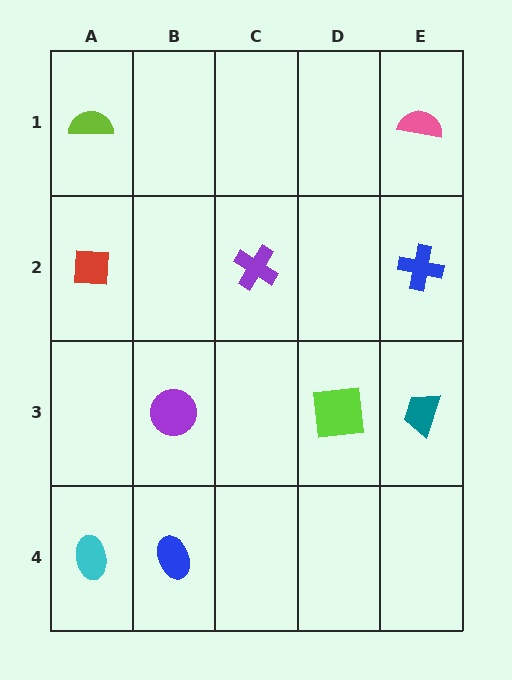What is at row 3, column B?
A purple circle.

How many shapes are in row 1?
2 shapes.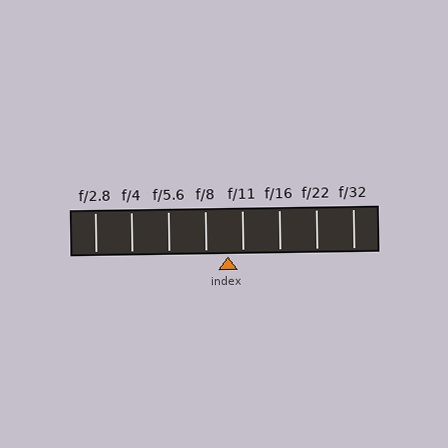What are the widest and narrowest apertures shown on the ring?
The widest aperture shown is f/2.8 and the narrowest is f/32.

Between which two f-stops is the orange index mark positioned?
The index mark is between f/8 and f/11.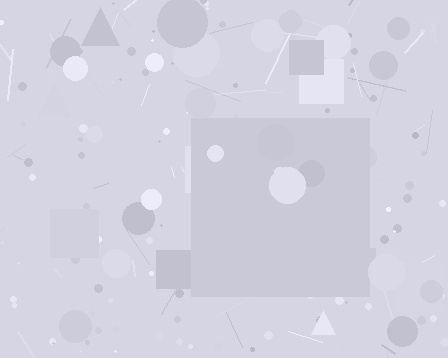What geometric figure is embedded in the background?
A square is embedded in the background.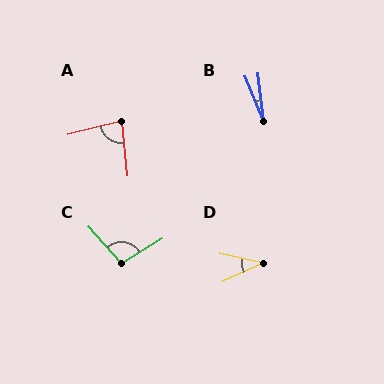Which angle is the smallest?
B, at approximately 15 degrees.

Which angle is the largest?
C, at approximately 100 degrees.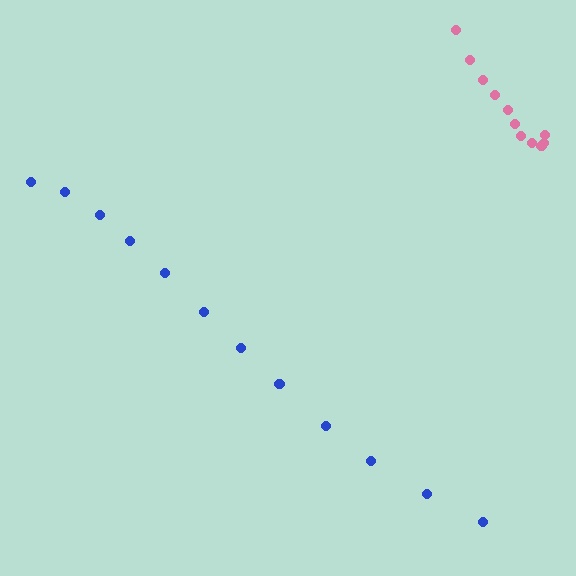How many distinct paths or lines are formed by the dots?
There are 2 distinct paths.